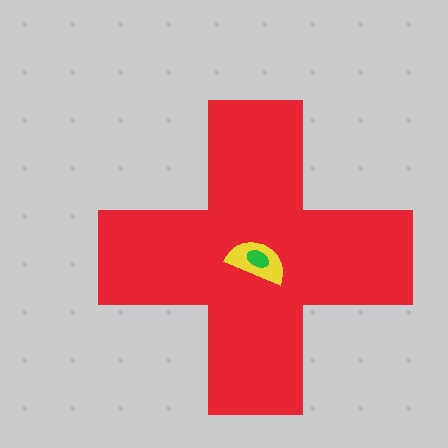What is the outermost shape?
The red cross.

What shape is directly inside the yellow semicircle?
The green ellipse.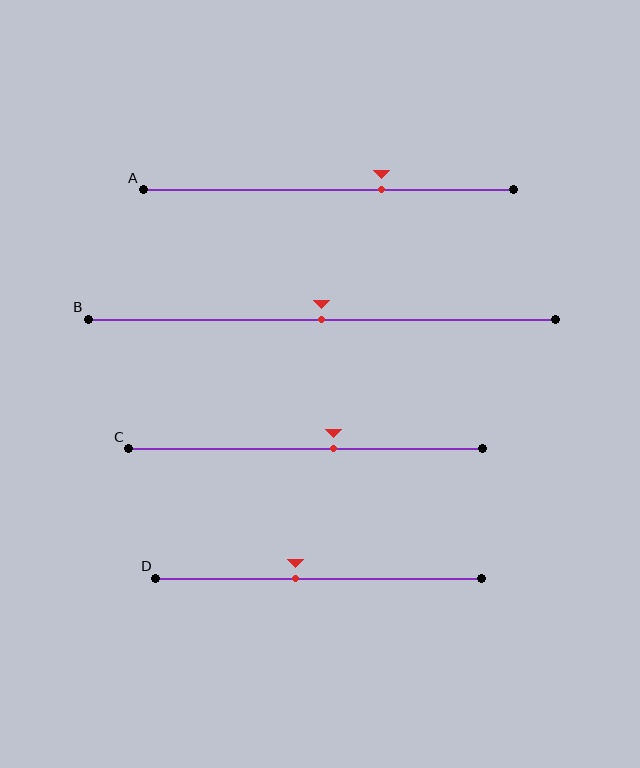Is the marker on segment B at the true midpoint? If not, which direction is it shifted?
Yes, the marker on segment B is at the true midpoint.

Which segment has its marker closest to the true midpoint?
Segment B has its marker closest to the true midpoint.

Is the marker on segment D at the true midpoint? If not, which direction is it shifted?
No, the marker on segment D is shifted to the left by about 7% of the segment length.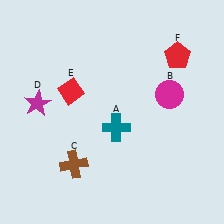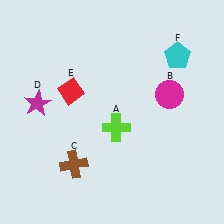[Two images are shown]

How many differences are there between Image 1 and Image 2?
There are 2 differences between the two images.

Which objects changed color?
A changed from teal to lime. F changed from red to cyan.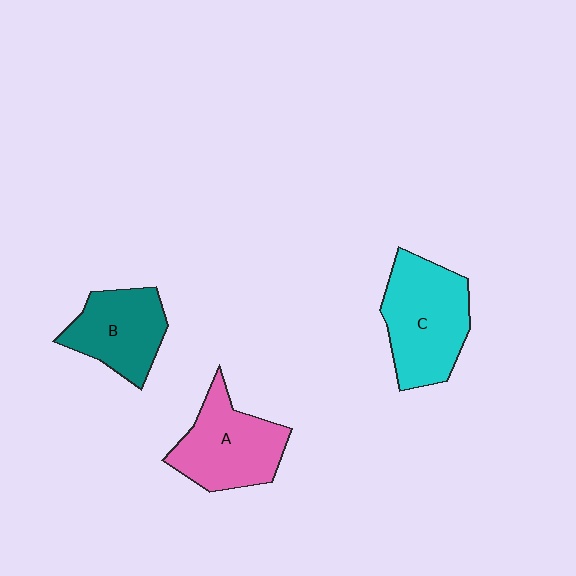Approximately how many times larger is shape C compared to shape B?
Approximately 1.3 times.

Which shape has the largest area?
Shape C (cyan).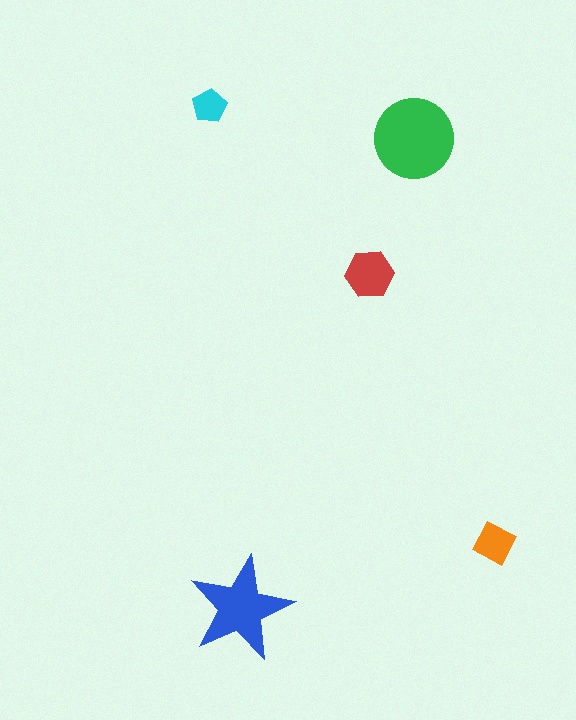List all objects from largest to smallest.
The green circle, the blue star, the red hexagon, the orange square, the cyan pentagon.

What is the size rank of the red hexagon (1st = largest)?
3rd.